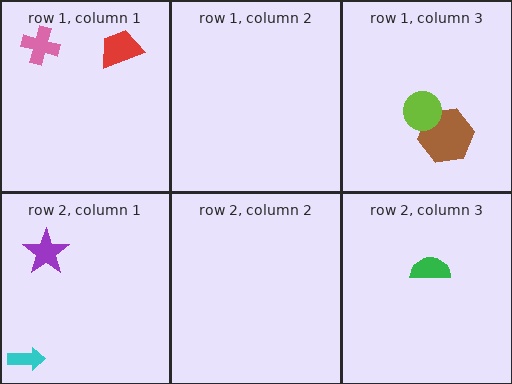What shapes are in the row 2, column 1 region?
The purple star, the cyan arrow.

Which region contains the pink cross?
The row 1, column 1 region.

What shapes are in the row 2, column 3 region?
The green semicircle.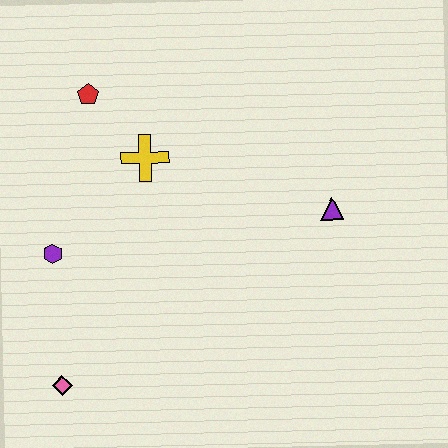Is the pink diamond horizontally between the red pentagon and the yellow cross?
No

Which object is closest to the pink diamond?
The purple hexagon is closest to the pink diamond.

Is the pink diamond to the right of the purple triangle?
No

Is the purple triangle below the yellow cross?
Yes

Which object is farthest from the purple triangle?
The pink diamond is farthest from the purple triangle.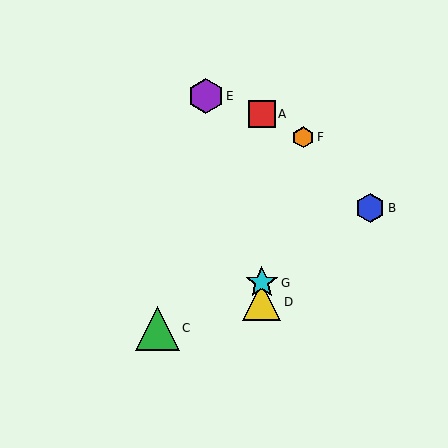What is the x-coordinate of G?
Object G is at x≈262.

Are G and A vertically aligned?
Yes, both are at x≈262.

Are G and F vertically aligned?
No, G is at x≈262 and F is at x≈303.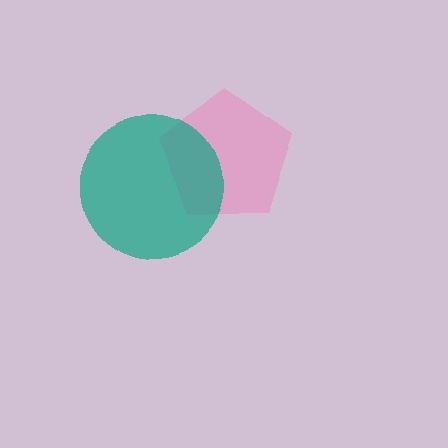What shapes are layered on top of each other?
The layered shapes are: a pink pentagon, a teal circle.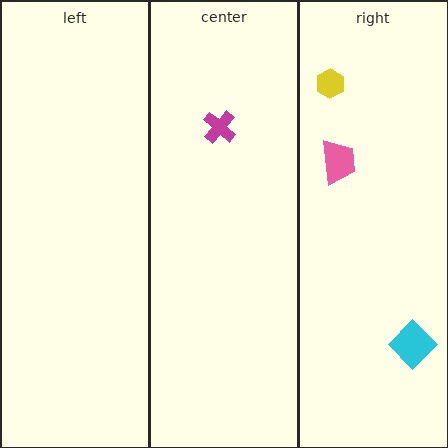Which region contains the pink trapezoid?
The right region.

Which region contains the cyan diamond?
The right region.